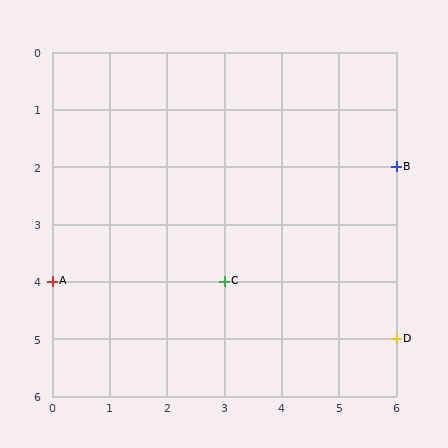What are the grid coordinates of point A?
Point A is at grid coordinates (0, 4).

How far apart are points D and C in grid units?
Points D and C are 3 columns and 1 row apart (about 3.2 grid units diagonally).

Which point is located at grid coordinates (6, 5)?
Point D is at (6, 5).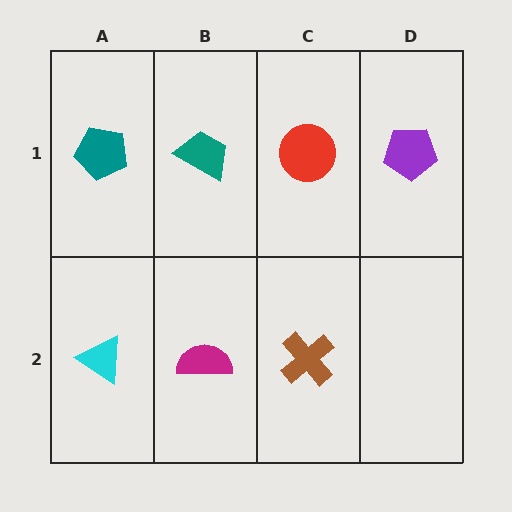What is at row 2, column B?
A magenta semicircle.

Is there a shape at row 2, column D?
No, that cell is empty.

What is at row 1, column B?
A teal trapezoid.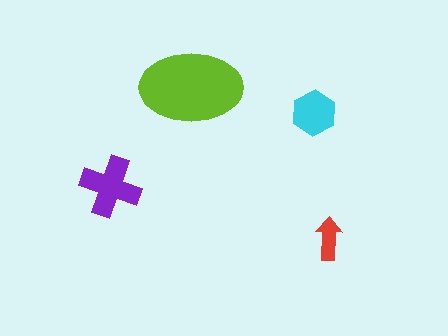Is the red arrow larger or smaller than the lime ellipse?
Smaller.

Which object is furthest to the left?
The purple cross is leftmost.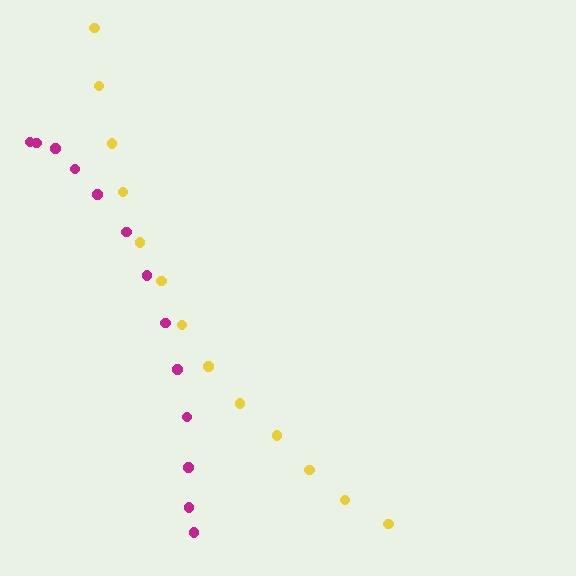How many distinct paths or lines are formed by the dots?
There are 2 distinct paths.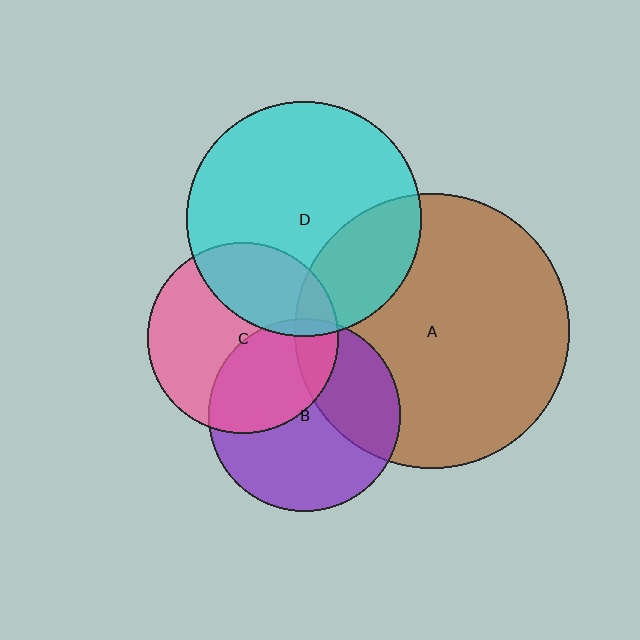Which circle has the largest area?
Circle A (brown).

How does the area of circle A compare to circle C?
Approximately 2.1 times.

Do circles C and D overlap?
Yes.